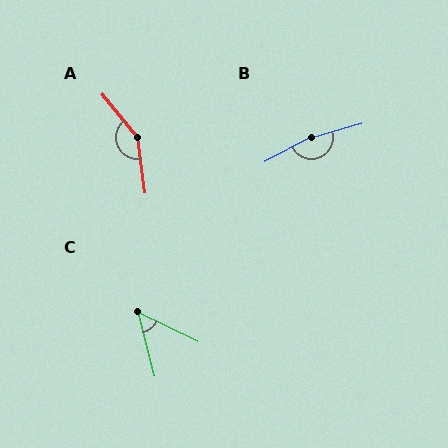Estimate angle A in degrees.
Approximately 149 degrees.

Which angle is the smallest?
C, at approximately 50 degrees.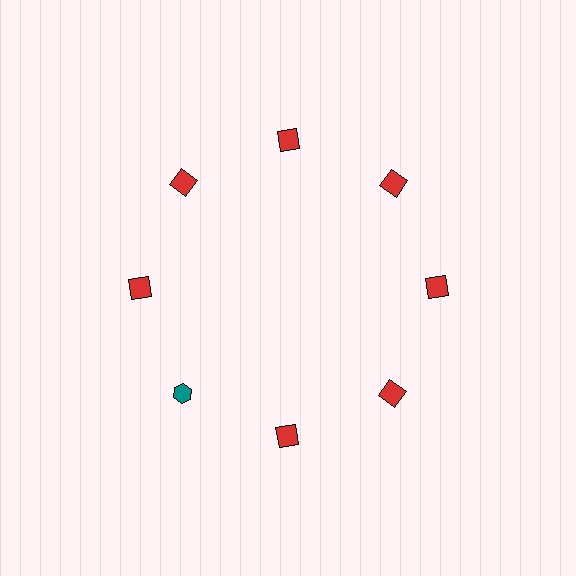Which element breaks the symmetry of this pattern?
The teal hexagon at roughly the 8 o'clock position breaks the symmetry. All other shapes are red squares.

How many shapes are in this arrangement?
There are 8 shapes arranged in a ring pattern.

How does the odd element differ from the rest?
It differs in both color (teal instead of red) and shape (hexagon instead of square).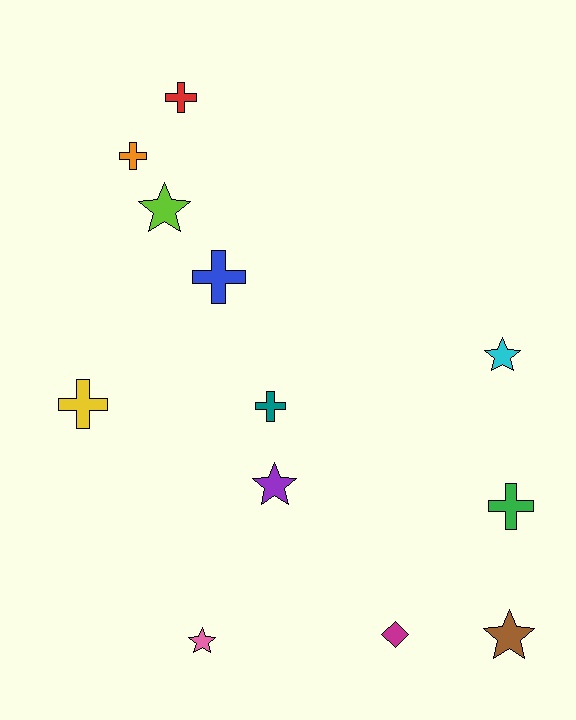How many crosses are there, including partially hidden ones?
There are 6 crosses.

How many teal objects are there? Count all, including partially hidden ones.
There is 1 teal object.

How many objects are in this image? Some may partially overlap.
There are 12 objects.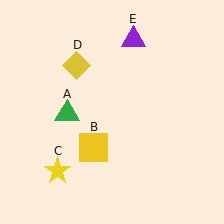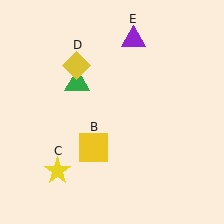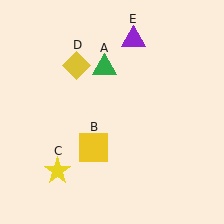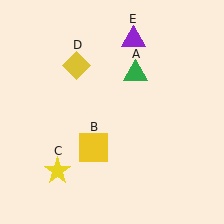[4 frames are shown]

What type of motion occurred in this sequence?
The green triangle (object A) rotated clockwise around the center of the scene.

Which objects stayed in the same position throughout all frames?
Yellow square (object B) and yellow star (object C) and yellow diamond (object D) and purple triangle (object E) remained stationary.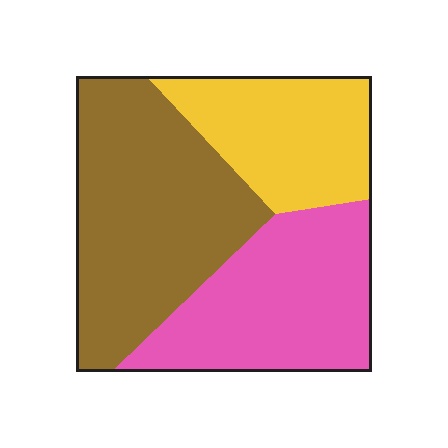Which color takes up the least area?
Yellow, at roughly 25%.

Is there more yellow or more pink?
Pink.